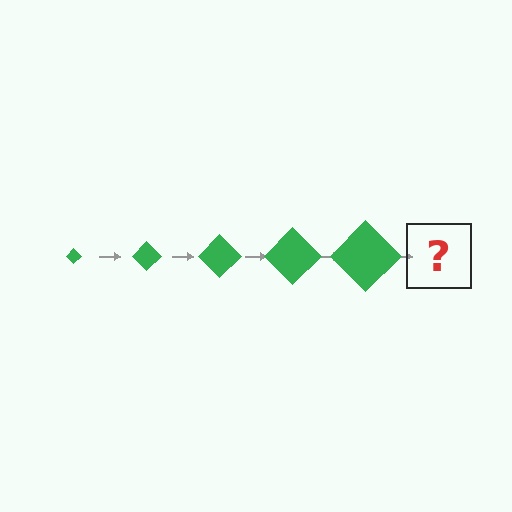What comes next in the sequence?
The next element should be a green diamond, larger than the previous one.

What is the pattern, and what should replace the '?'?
The pattern is that the diamond gets progressively larger each step. The '?' should be a green diamond, larger than the previous one.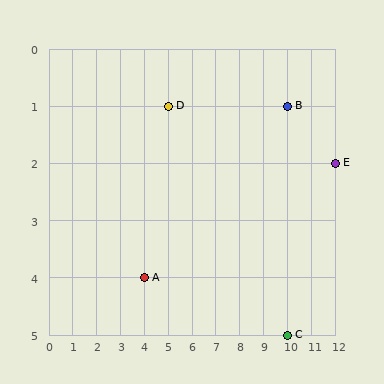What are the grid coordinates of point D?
Point D is at grid coordinates (5, 1).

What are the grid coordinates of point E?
Point E is at grid coordinates (12, 2).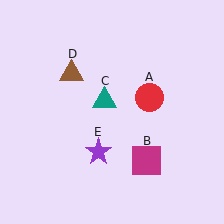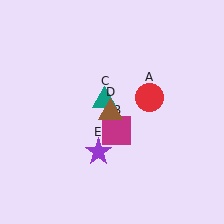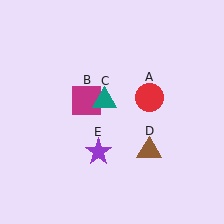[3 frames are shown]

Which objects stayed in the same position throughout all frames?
Red circle (object A) and teal triangle (object C) and purple star (object E) remained stationary.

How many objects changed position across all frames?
2 objects changed position: magenta square (object B), brown triangle (object D).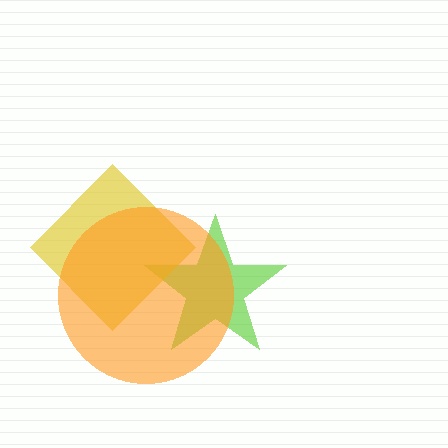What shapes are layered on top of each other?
The layered shapes are: a lime star, a yellow diamond, an orange circle.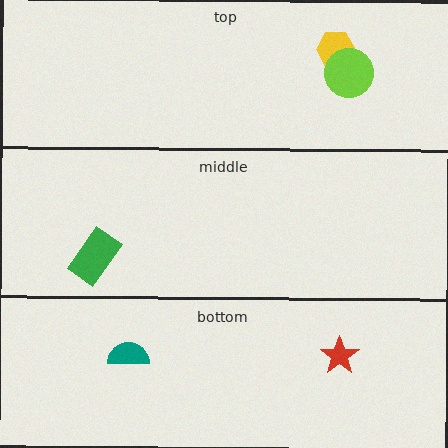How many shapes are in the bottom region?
2.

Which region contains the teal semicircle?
The bottom region.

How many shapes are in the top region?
2.